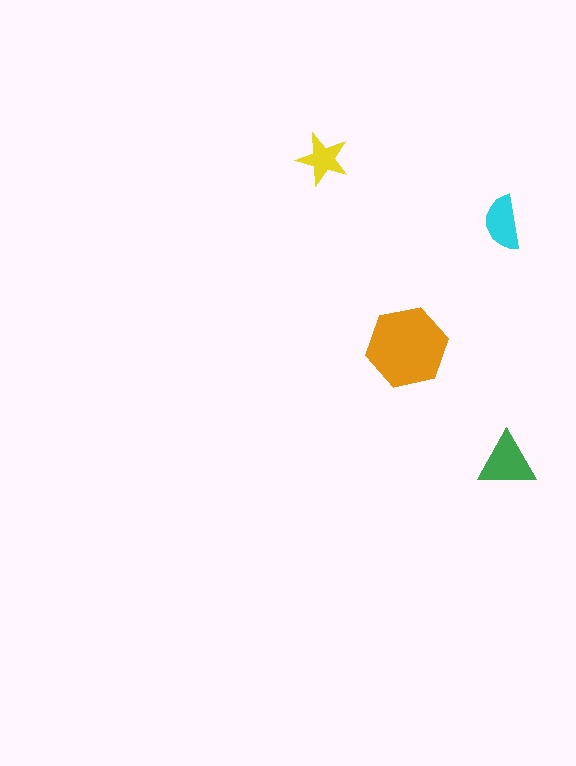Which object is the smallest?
The yellow star.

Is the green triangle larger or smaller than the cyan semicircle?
Larger.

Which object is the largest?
The orange hexagon.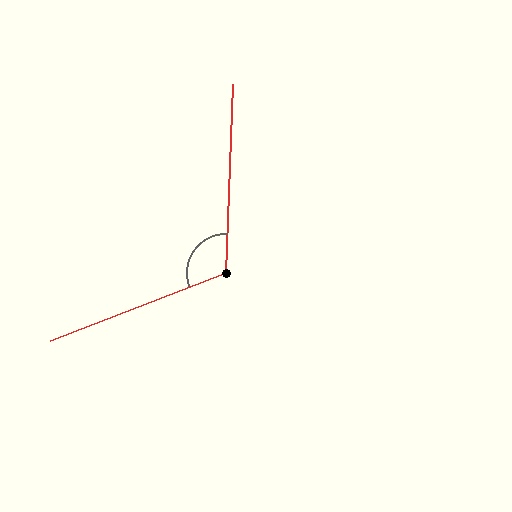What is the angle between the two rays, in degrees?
Approximately 114 degrees.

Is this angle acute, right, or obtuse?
It is obtuse.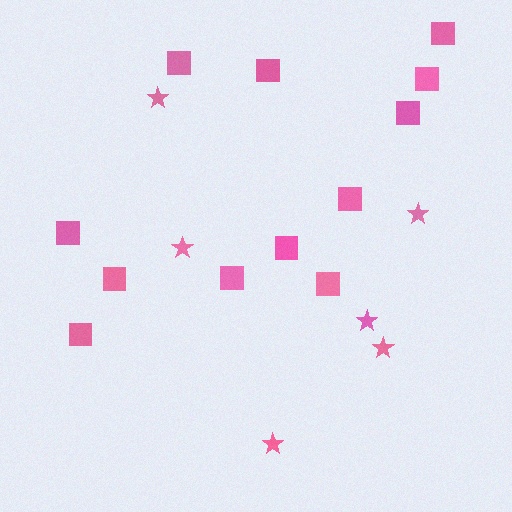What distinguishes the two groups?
There are 2 groups: one group of stars (6) and one group of squares (12).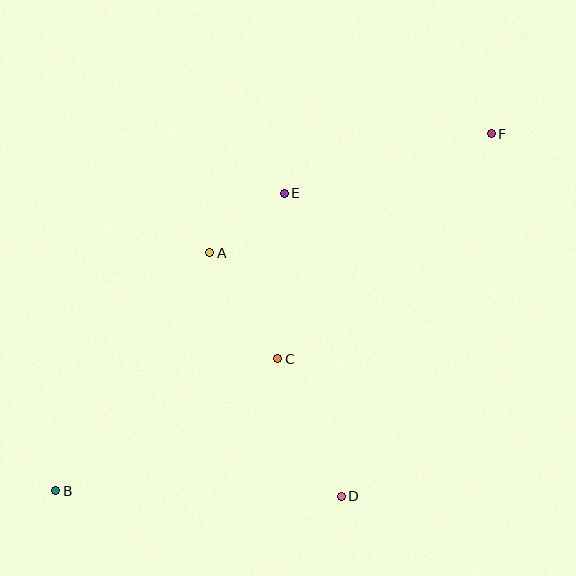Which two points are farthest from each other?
Points B and F are farthest from each other.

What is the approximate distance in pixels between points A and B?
The distance between A and B is approximately 283 pixels.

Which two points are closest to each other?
Points A and E are closest to each other.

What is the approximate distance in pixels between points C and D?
The distance between C and D is approximately 152 pixels.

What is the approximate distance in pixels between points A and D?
The distance between A and D is approximately 277 pixels.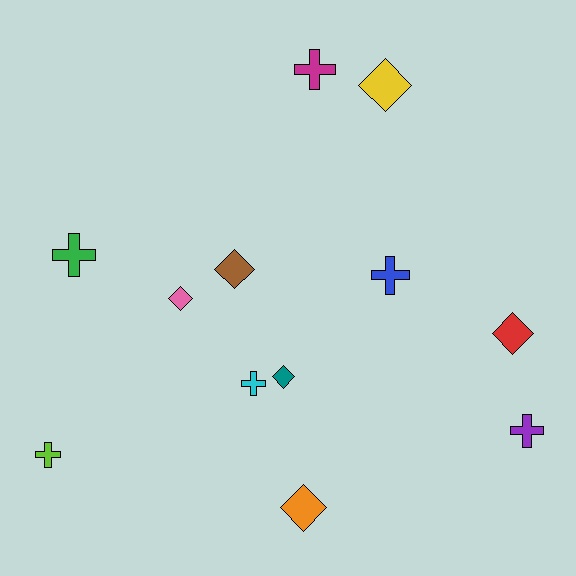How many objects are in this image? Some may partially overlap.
There are 12 objects.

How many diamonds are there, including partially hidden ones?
There are 6 diamonds.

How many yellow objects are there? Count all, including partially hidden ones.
There is 1 yellow object.